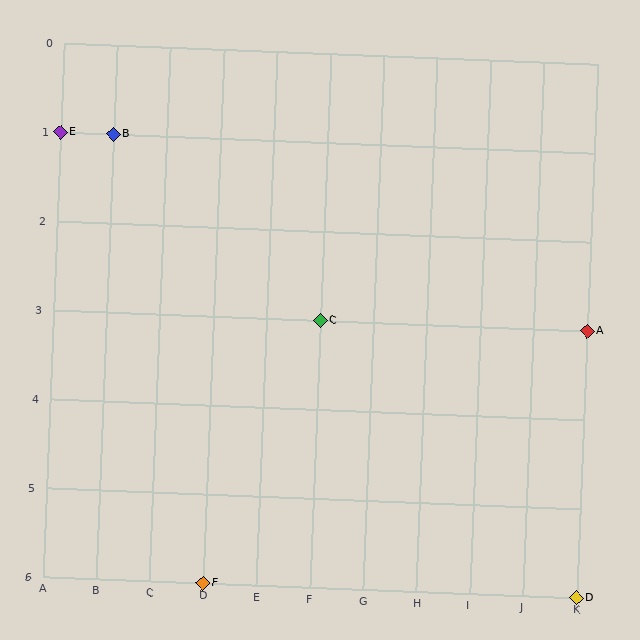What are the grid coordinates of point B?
Point B is at grid coordinates (B, 1).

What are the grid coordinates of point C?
Point C is at grid coordinates (F, 3).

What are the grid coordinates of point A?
Point A is at grid coordinates (K, 3).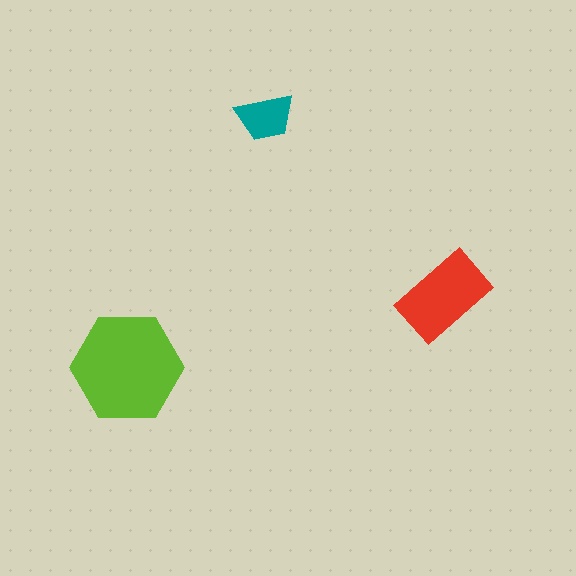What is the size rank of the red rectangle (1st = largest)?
2nd.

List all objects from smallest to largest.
The teal trapezoid, the red rectangle, the lime hexagon.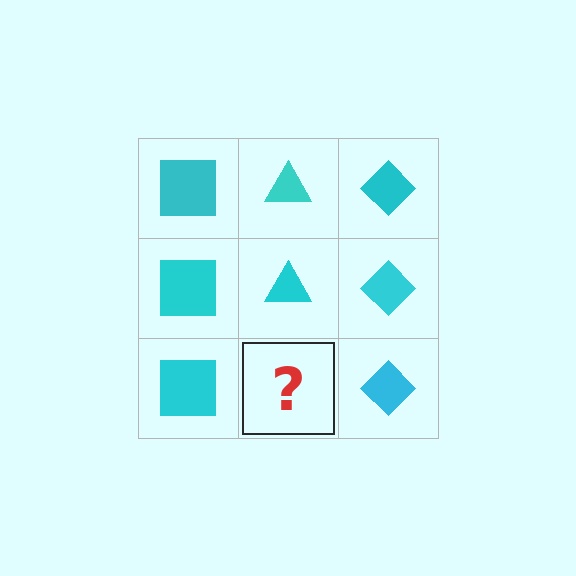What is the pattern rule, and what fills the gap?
The rule is that each column has a consistent shape. The gap should be filled with a cyan triangle.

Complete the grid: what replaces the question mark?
The question mark should be replaced with a cyan triangle.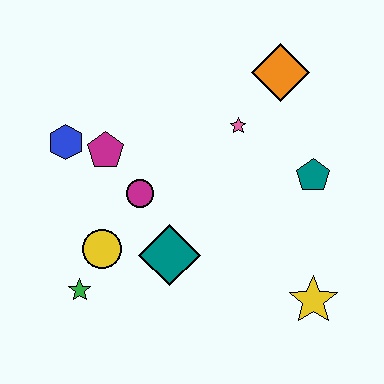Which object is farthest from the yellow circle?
The orange diamond is farthest from the yellow circle.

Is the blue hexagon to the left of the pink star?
Yes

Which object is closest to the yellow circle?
The green star is closest to the yellow circle.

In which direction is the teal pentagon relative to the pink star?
The teal pentagon is to the right of the pink star.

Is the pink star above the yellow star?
Yes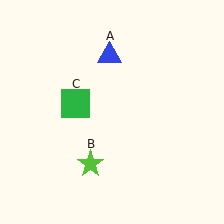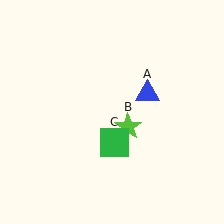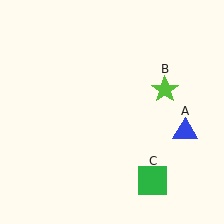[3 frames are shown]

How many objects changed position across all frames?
3 objects changed position: blue triangle (object A), lime star (object B), green square (object C).